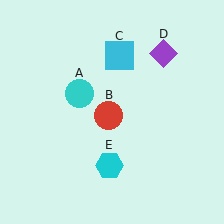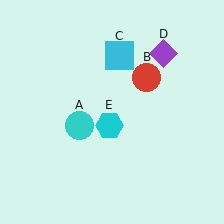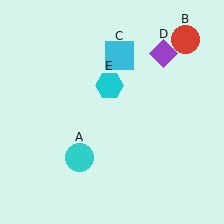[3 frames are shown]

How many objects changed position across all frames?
3 objects changed position: cyan circle (object A), red circle (object B), cyan hexagon (object E).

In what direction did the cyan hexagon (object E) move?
The cyan hexagon (object E) moved up.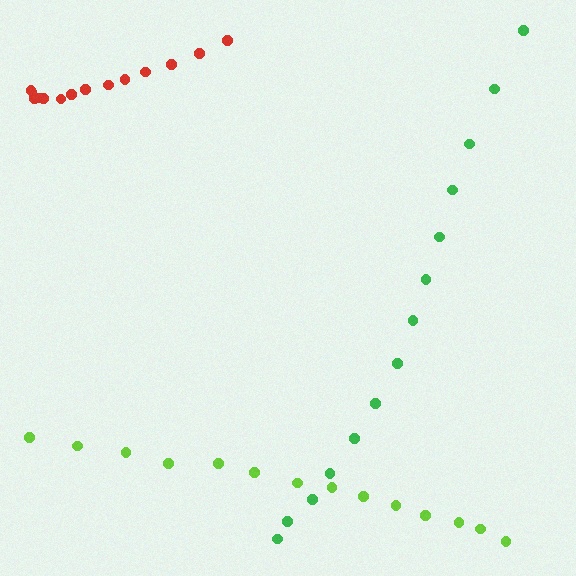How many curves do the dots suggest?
There are 3 distinct paths.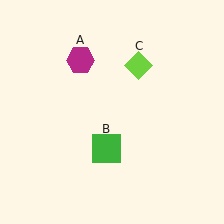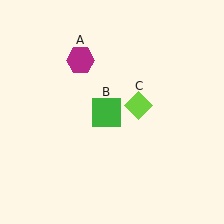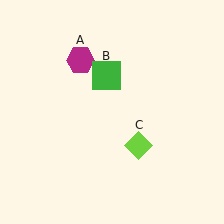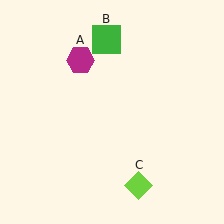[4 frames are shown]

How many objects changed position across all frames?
2 objects changed position: green square (object B), lime diamond (object C).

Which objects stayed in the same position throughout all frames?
Magenta hexagon (object A) remained stationary.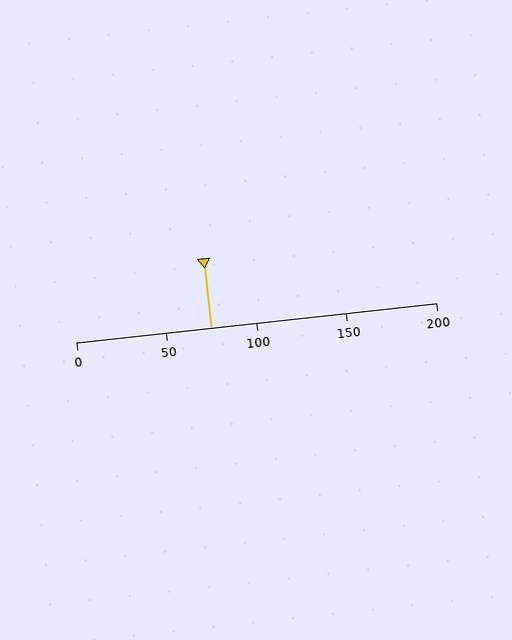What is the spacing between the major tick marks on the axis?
The major ticks are spaced 50 apart.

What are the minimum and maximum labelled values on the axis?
The axis runs from 0 to 200.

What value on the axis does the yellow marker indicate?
The marker indicates approximately 75.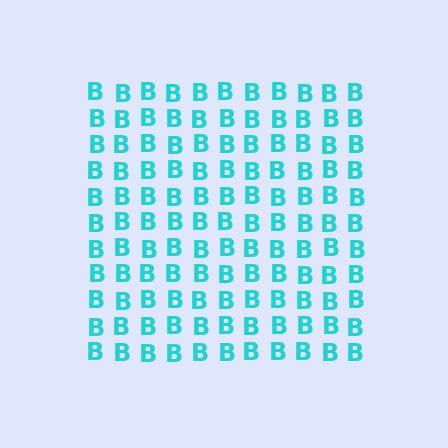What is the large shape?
The large shape is a square.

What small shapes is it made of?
It is made of small letter B's.